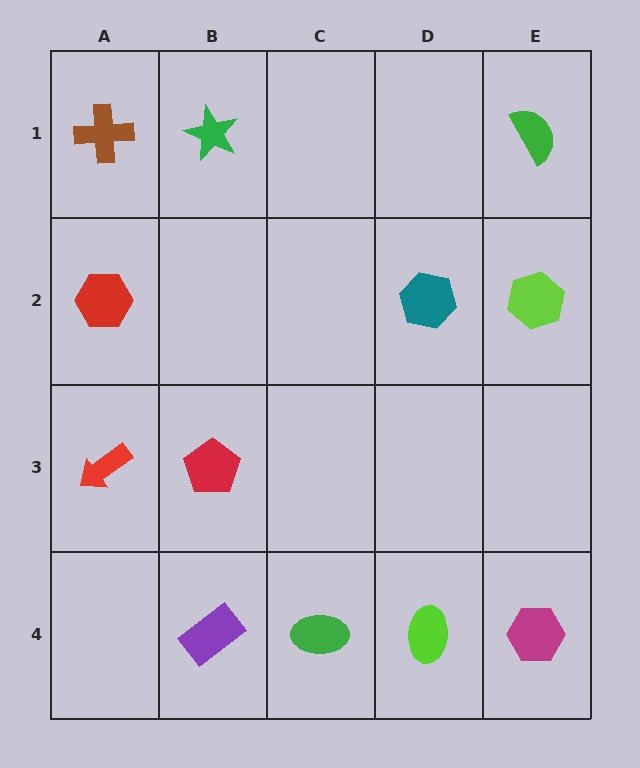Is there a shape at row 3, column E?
No, that cell is empty.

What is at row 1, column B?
A green star.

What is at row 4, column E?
A magenta hexagon.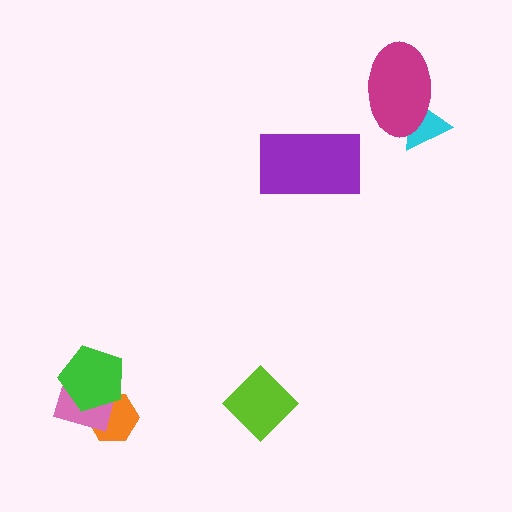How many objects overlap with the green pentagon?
2 objects overlap with the green pentagon.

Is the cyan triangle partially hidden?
Yes, it is partially covered by another shape.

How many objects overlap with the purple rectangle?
0 objects overlap with the purple rectangle.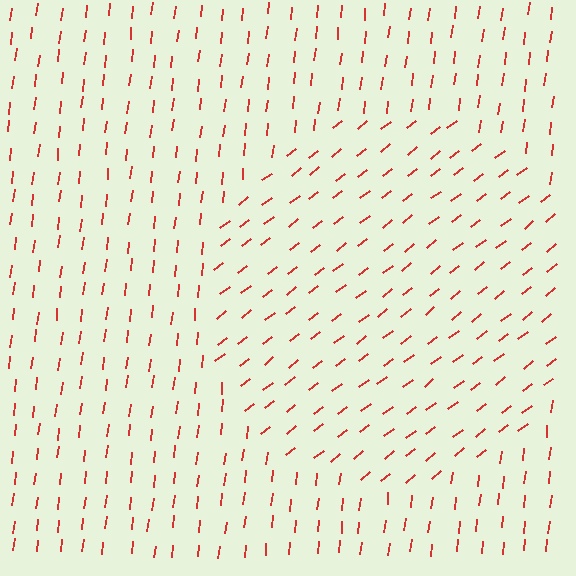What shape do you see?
I see a circle.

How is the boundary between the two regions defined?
The boundary is defined purely by a change in line orientation (approximately 45 degrees difference). All lines are the same color and thickness.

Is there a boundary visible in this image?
Yes, there is a texture boundary formed by a change in line orientation.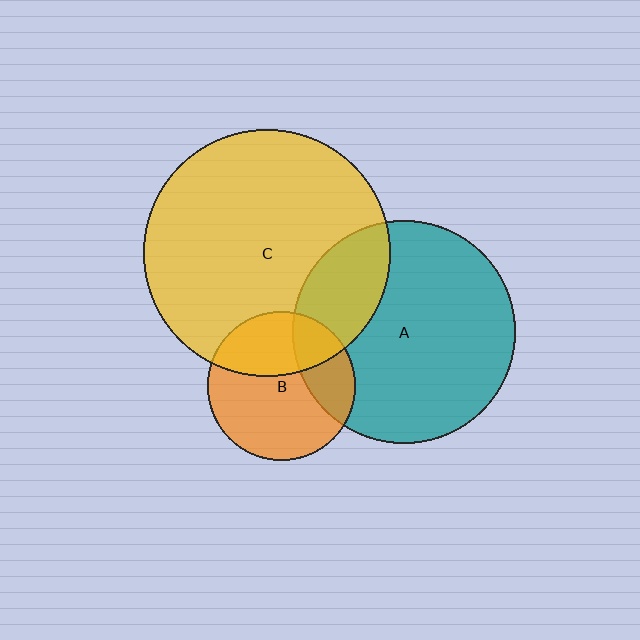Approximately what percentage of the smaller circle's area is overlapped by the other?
Approximately 35%.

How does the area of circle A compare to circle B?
Approximately 2.3 times.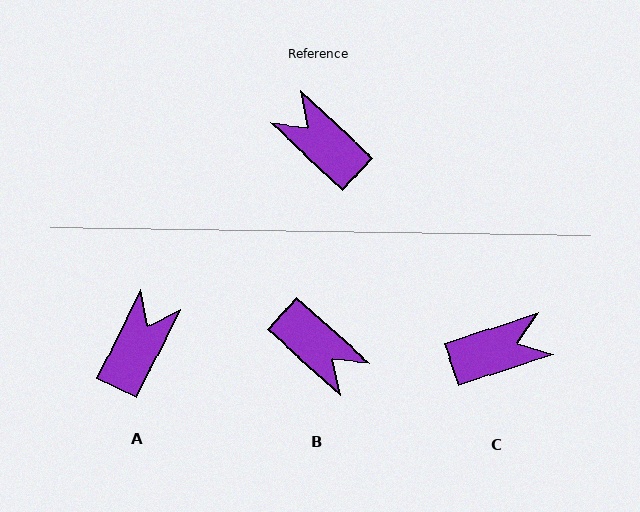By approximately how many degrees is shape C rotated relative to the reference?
Approximately 119 degrees clockwise.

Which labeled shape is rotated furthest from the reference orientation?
B, about 179 degrees away.